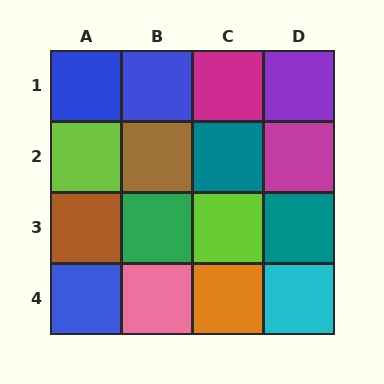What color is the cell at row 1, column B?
Blue.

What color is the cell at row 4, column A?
Blue.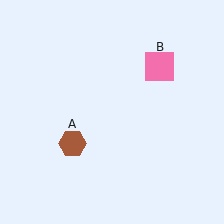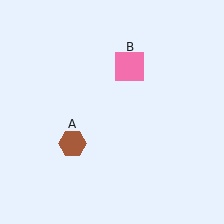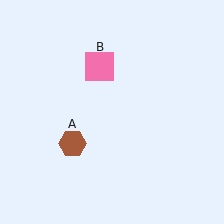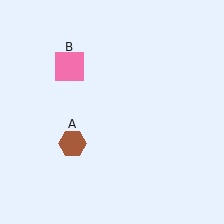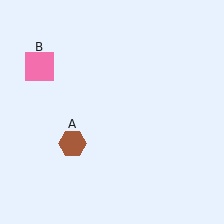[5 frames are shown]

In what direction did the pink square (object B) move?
The pink square (object B) moved left.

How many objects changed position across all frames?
1 object changed position: pink square (object B).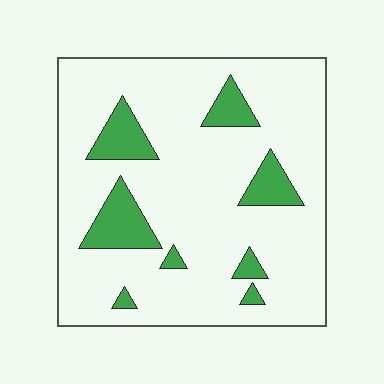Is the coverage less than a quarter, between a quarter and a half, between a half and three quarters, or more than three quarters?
Less than a quarter.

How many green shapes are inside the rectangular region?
8.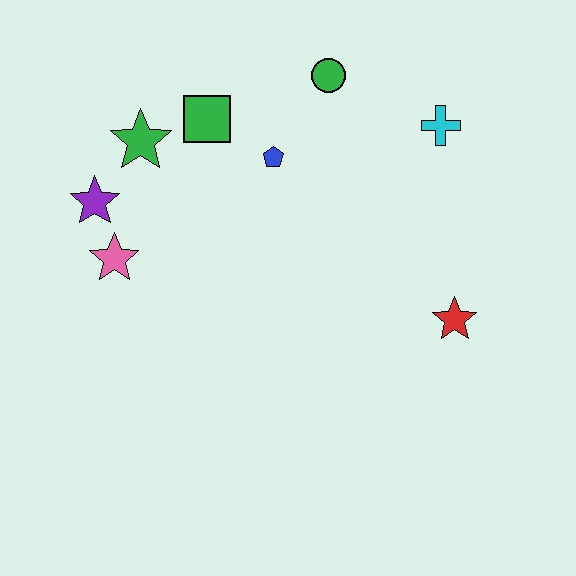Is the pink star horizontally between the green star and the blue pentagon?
No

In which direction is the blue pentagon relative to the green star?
The blue pentagon is to the right of the green star.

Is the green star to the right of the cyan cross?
No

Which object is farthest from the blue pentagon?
The red star is farthest from the blue pentagon.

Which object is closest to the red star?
The cyan cross is closest to the red star.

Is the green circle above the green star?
Yes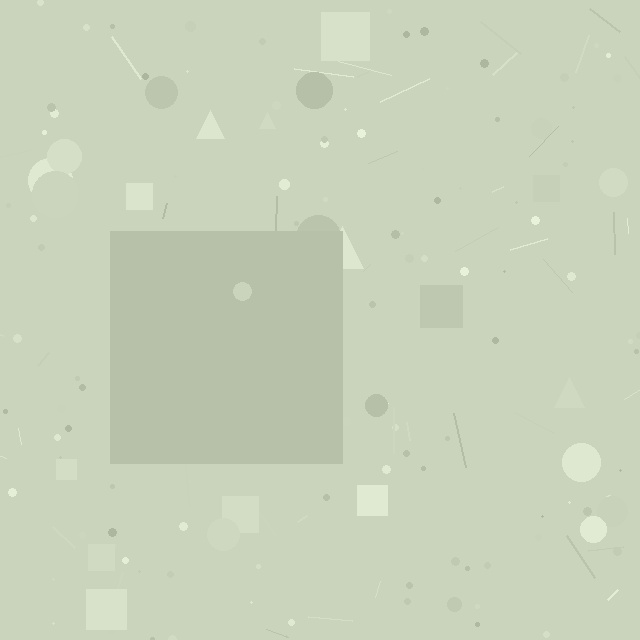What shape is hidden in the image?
A square is hidden in the image.